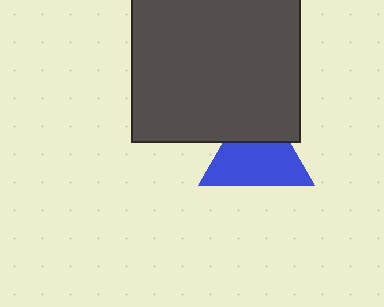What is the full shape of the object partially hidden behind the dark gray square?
The partially hidden object is a blue triangle.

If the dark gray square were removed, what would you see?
You would see the complete blue triangle.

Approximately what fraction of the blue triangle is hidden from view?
Roughly 35% of the blue triangle is hidden behind the dark gray square.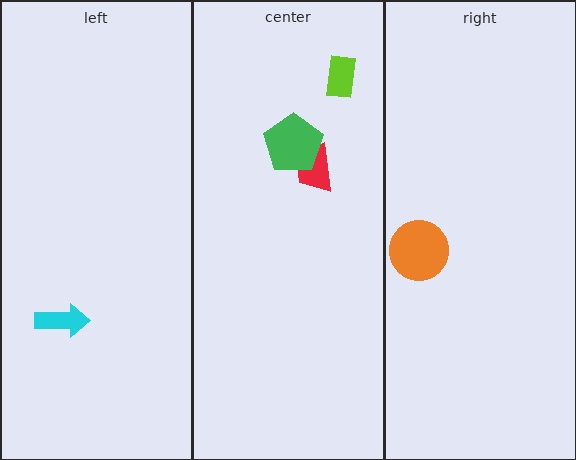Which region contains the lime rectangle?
The center region.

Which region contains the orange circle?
The right region.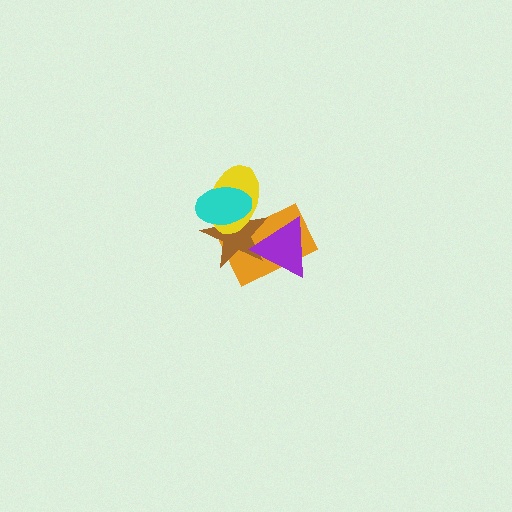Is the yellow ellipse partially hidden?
Yes, it is partially covered by another shape.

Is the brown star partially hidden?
Yes, it is partially covered by another shape.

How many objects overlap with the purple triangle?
2 objects overlap with the purple triangle.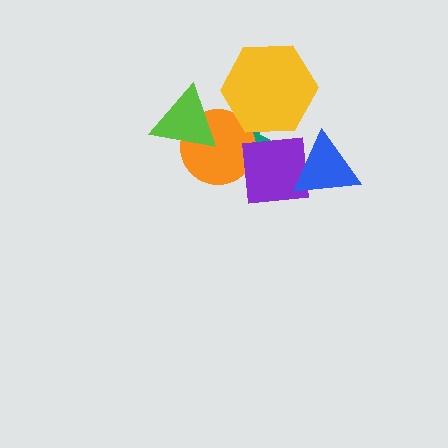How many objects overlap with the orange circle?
4 objects overlap with the orange circle.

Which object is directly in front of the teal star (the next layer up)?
The orange circle is directly in front of the teal star.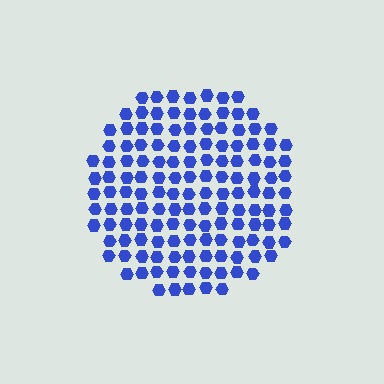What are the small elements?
The small elements are hexagons.